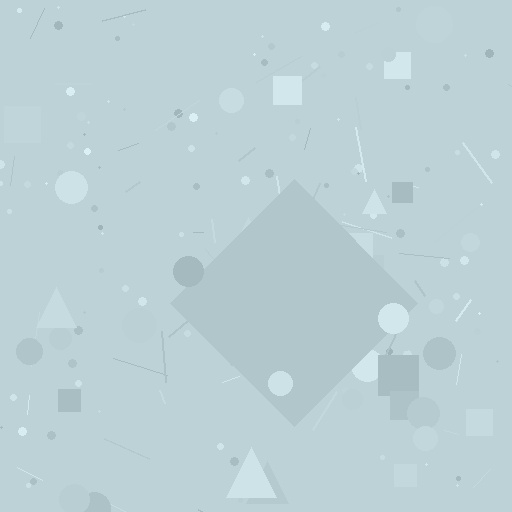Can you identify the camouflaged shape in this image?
The camouflaged shape is a diamond.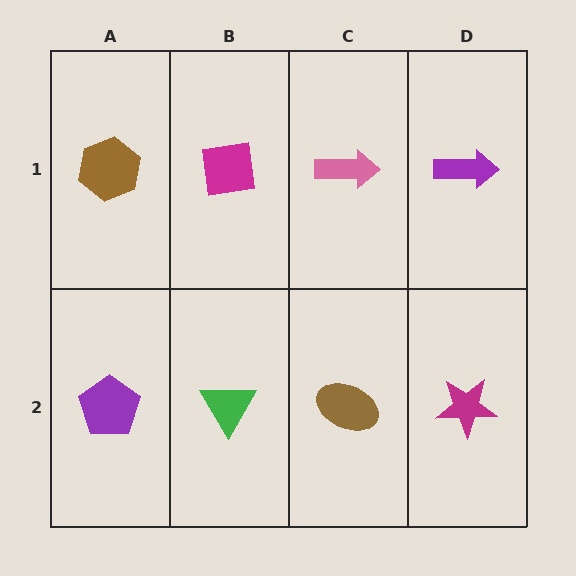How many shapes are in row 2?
4 shapes.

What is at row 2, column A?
A purple pentagon.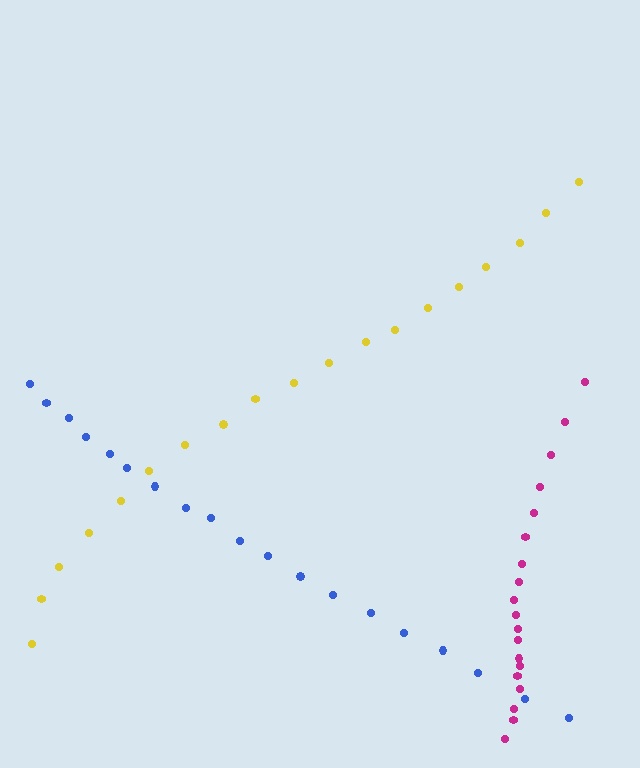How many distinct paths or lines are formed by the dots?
There are 3 distinct paths.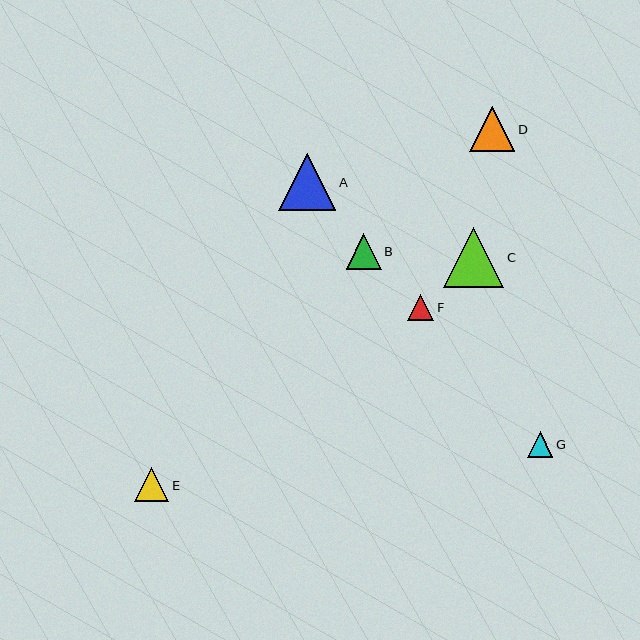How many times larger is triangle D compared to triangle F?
Triangle D is approximately 1.7 times the size of triangle F.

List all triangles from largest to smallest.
From largest to smallest: C, A, D, B, E, F, G.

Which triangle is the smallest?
Triangle G is the smallest with a size of approximately 25 pixels.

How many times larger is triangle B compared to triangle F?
Triangle B is approximately 1.4 times the size of triangle F.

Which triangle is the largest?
Triangle C is the largest with a size of approximately 60 pixels.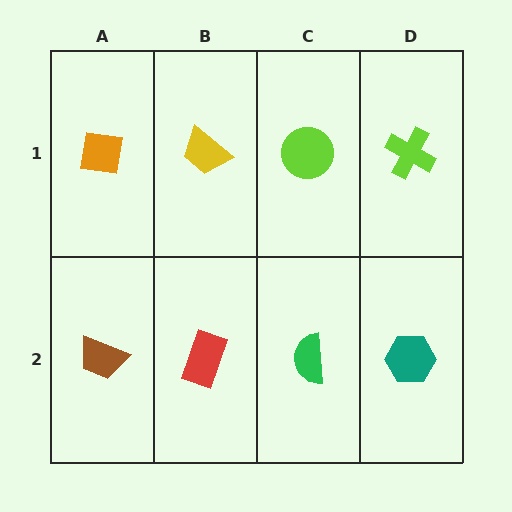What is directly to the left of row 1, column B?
An orange square.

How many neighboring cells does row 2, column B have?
3.